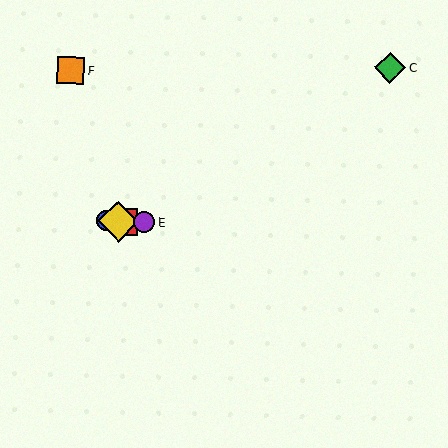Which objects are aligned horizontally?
Objects A, B, D, E are aligned horizontally.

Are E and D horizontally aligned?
Yes, both are at y≈222.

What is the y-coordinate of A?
Object A is at y≈222.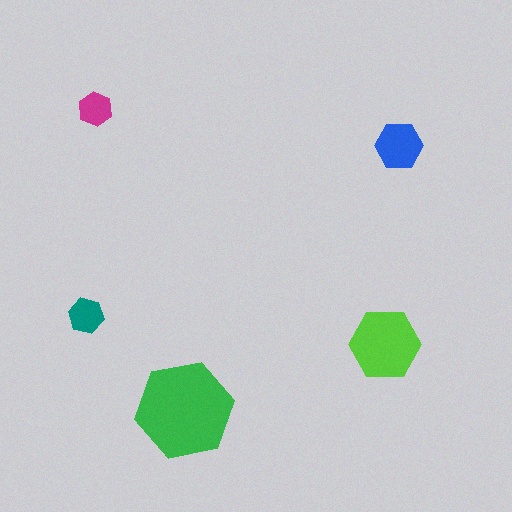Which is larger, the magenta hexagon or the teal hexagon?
The teal one.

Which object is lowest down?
The green hexagon is bottommost.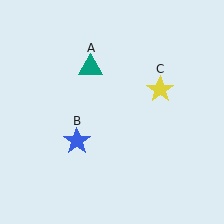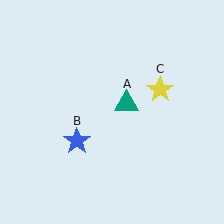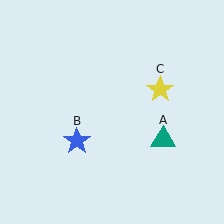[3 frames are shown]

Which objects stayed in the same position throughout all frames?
Blue star (object B) and yellow star (object C) remained stationary.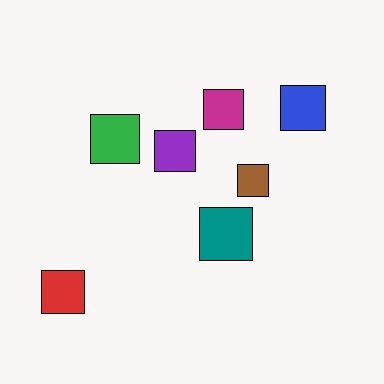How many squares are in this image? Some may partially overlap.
There are 7 squares.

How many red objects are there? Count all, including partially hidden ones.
There is 1 red object.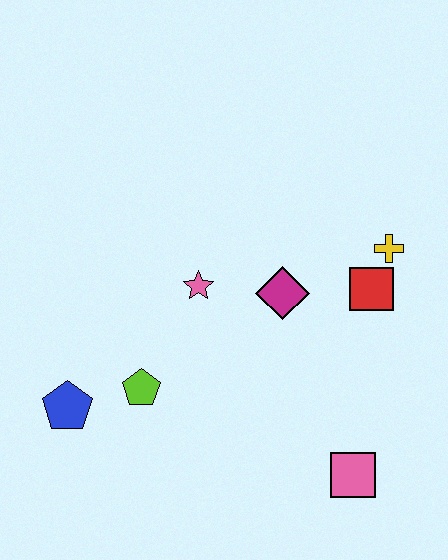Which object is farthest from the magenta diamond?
The blue pentagon is farthest from the magenta diamond.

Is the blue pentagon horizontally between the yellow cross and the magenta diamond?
No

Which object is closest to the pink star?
The magenta diamond is closest to the pink star.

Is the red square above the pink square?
Yes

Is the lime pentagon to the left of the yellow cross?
Yes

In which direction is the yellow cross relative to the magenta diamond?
The yellow cross is to the right of the magenta diamond.